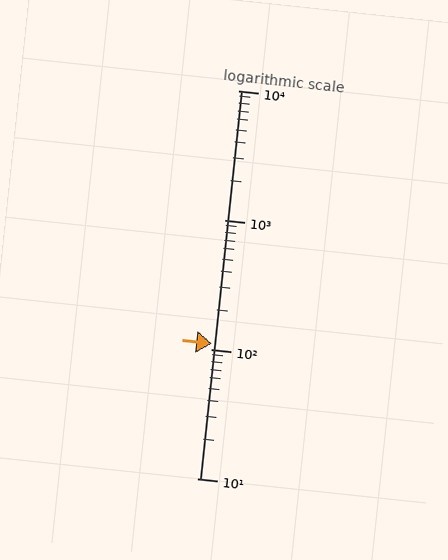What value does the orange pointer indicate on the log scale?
The pointer indicates approximately 110.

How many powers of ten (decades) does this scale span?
The scale spans 3 decades, from 10 to 10000.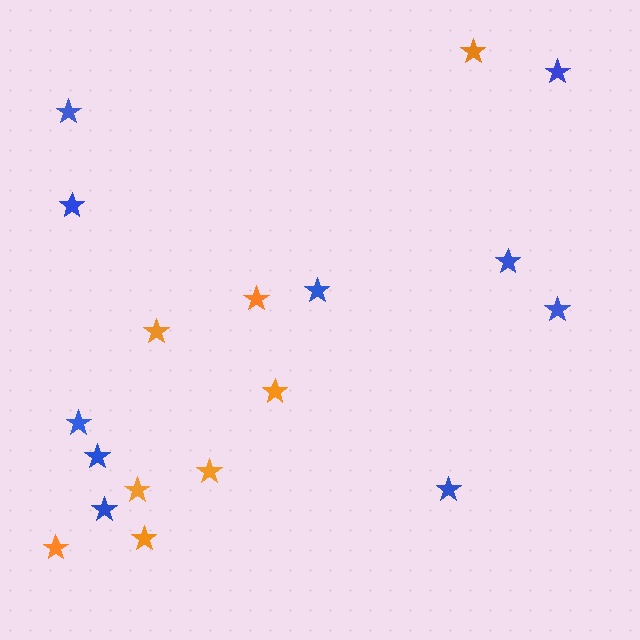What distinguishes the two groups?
There are 2 groups: one group of blue stars (10) and one group of orange stars (8).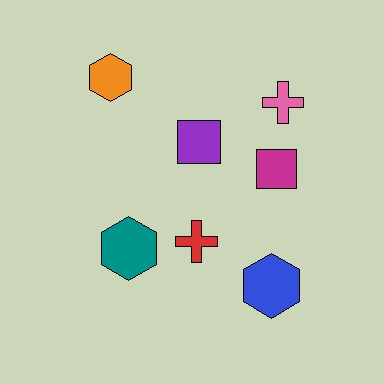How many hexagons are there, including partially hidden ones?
There are 3 hexagons.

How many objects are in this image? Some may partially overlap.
There are 7 objects.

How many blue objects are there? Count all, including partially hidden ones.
There is 1 blue object.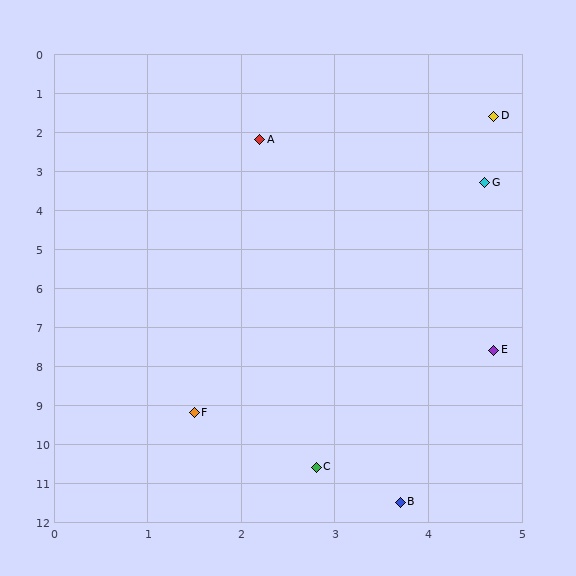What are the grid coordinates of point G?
Point G is at approximately (4.6, 3.3).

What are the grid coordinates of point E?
Point E is at approximately (4.7, 7.6).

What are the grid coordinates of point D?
Point D is at approximately (4.7, 1.6).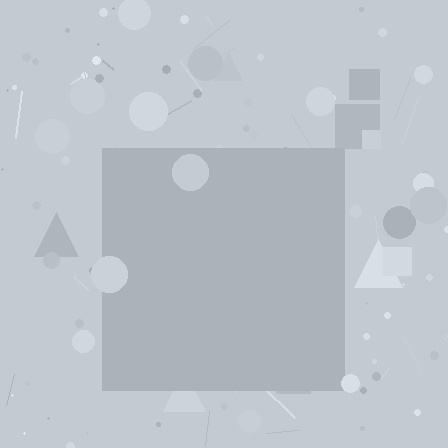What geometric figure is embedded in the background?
A square is embedded in the background.